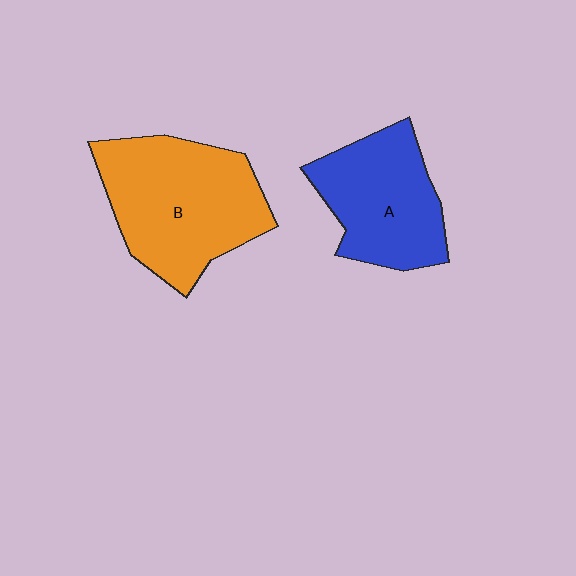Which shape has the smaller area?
Shape A (blue).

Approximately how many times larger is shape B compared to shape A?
Approximately 1.3 times.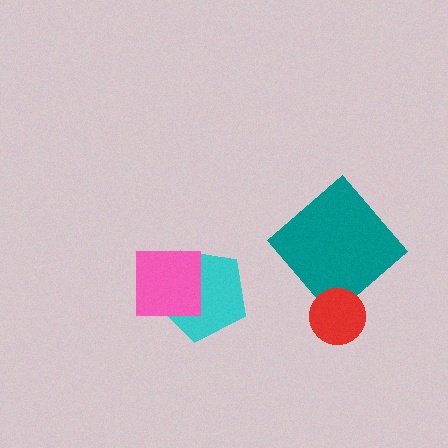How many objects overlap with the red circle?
0 objects overlap with the red circle.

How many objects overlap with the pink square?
1 object overlaps with the pink square.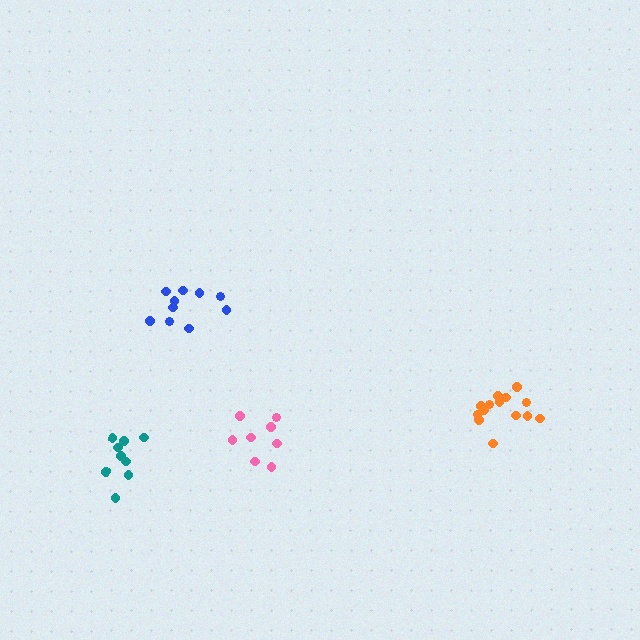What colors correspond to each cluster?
The clusters are colored: orange, pink, blue, teal.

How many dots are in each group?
Group 1: 14 dots, Group 2: 8 dots, Group 3: 10 dots, Group 4: 9 dots (41 total).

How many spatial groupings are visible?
There are 4 spatial groupings.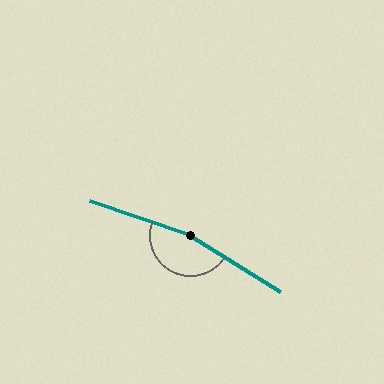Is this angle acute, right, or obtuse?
It is obtuse.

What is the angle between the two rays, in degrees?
Approximately 167 degrees.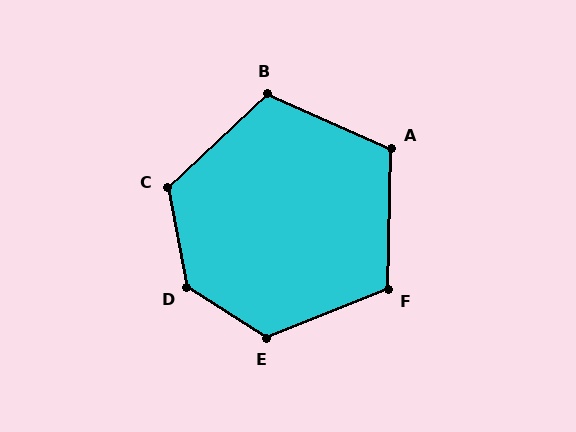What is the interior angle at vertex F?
Approximately 113 degrees (obtuse).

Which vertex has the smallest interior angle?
A, at approximately 112 degrees.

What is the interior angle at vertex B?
Approximately 113 degrees (obtuse).